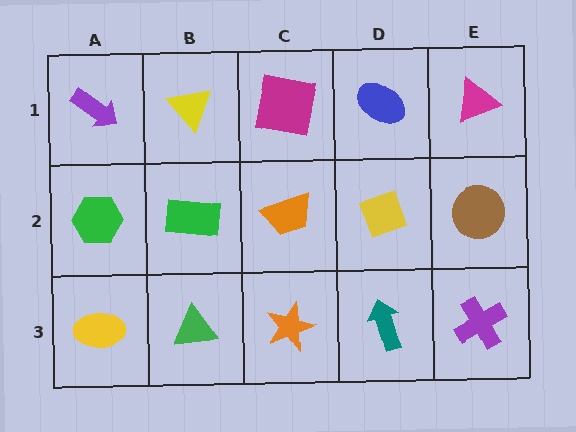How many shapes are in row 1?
5 shapes.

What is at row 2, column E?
A brown circle.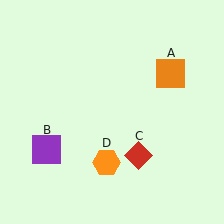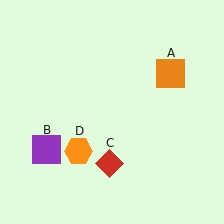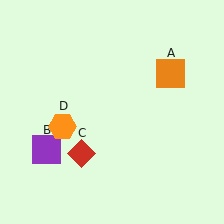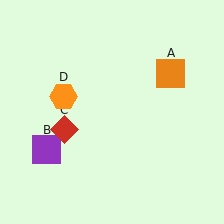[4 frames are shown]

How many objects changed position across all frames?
2 objects changed position: red diamond (object C), orange hexagon (object D).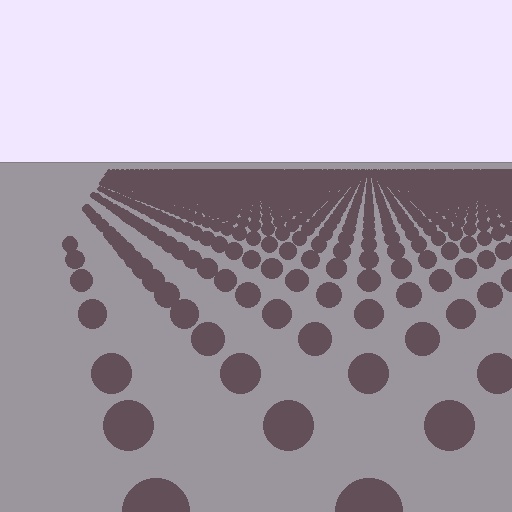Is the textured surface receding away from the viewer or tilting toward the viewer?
The surface is receding away from the viewer. Texture elements get smaller and denser toward the top.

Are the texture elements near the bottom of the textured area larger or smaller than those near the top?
Larger. Near the bottom, elements are closer to the viewer and appear at a bigger on-screen size.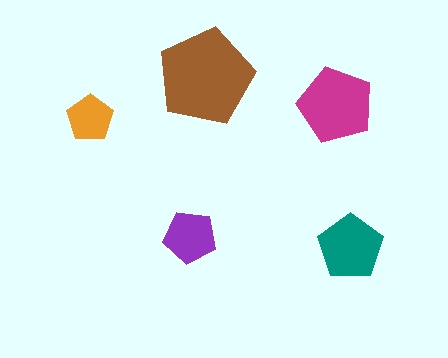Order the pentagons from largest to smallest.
the brown one, the magenta one, the teal one, the purple one, the orange one.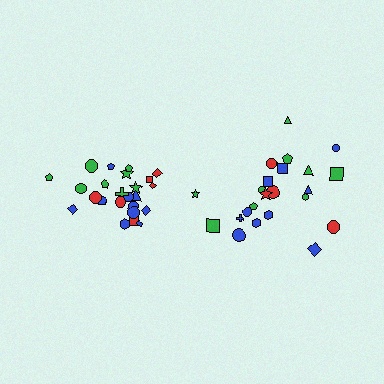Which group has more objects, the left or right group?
The left group.